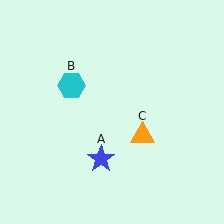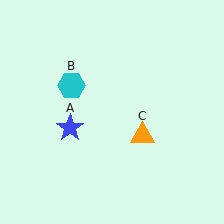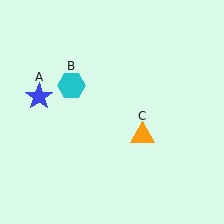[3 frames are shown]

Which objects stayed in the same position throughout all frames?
Cyan hexagon (object B) and orange triangle (object C) remained stationary.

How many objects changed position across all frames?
1 object changed position: blue star (object A).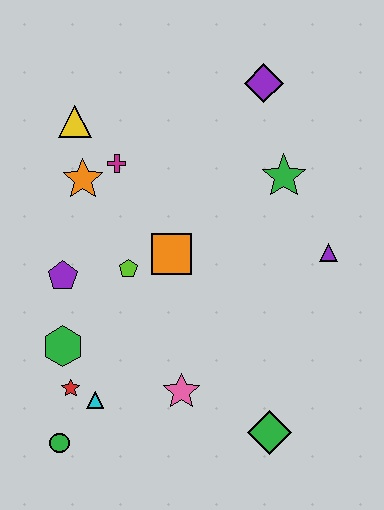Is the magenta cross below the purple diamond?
Yes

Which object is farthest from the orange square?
The green circle is farthest from the orange square.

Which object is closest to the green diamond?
The pink star is closest to the green diamond.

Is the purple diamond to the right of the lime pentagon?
Yes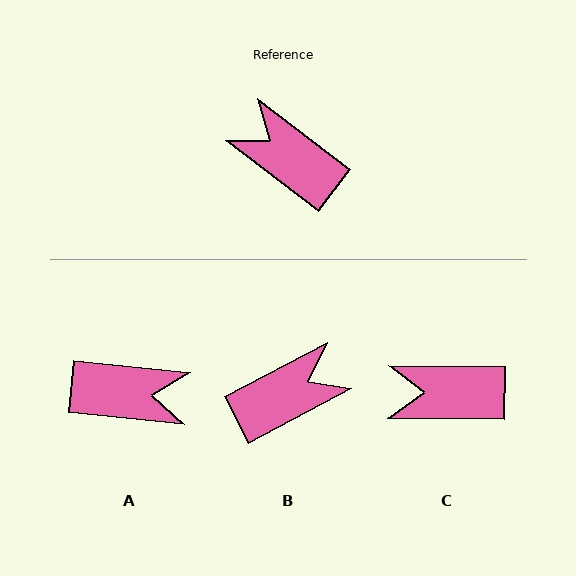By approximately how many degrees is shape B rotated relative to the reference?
Approximately 115 degrees clockwise.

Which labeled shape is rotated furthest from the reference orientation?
A, about 148 degrees away.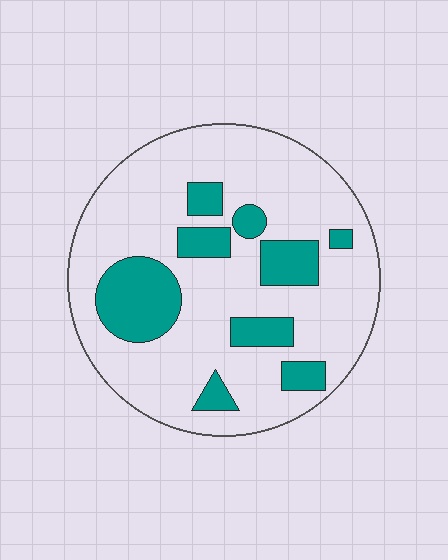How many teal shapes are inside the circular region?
9.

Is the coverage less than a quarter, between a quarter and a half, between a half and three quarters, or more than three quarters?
Less than a quarter.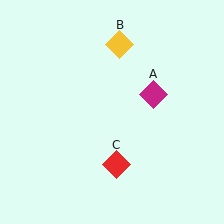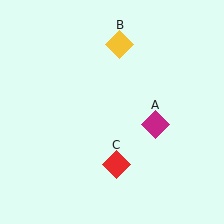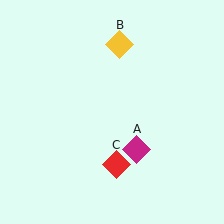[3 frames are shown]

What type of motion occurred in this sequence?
The magenta diamond (object A) rotated clockwise around the center of the scene.